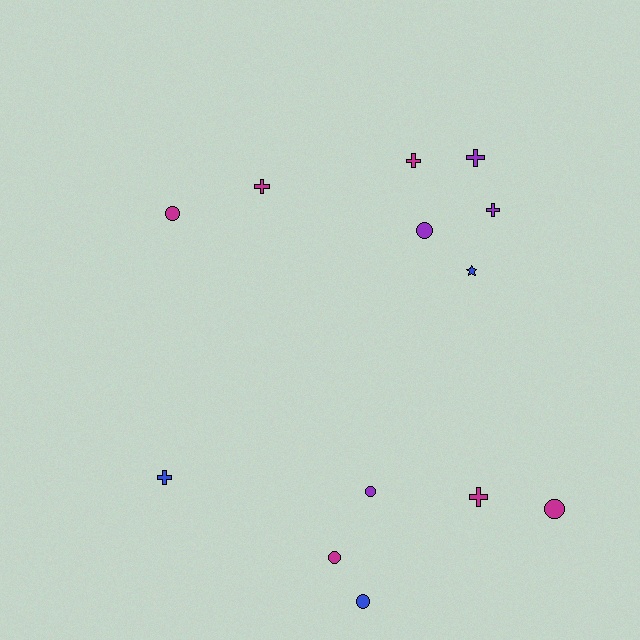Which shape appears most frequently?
Cross, with 6 objects.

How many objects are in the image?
There are 13 objects.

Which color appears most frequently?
Magenta, with 6 objects.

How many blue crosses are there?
There is 1 blue cross.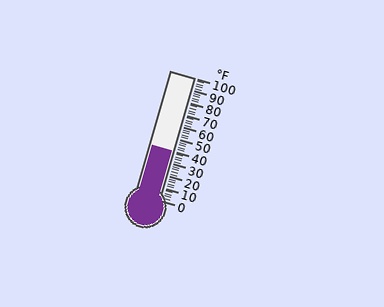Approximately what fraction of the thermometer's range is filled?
The thermometer is filled to approximately 40% of its range.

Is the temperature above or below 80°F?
The temperature is below 80°F.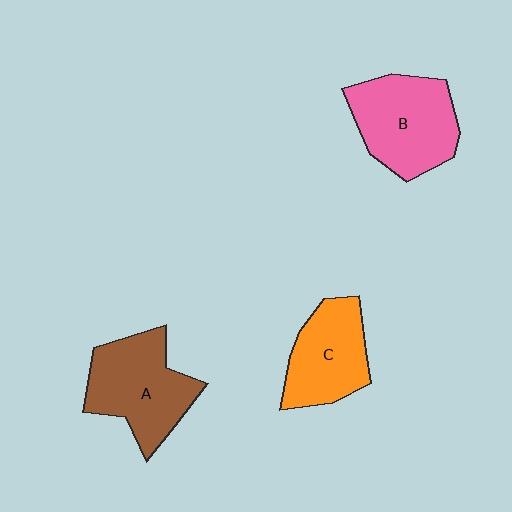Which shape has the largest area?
Shape B (pink).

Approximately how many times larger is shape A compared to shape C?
Approximately 1.2 times.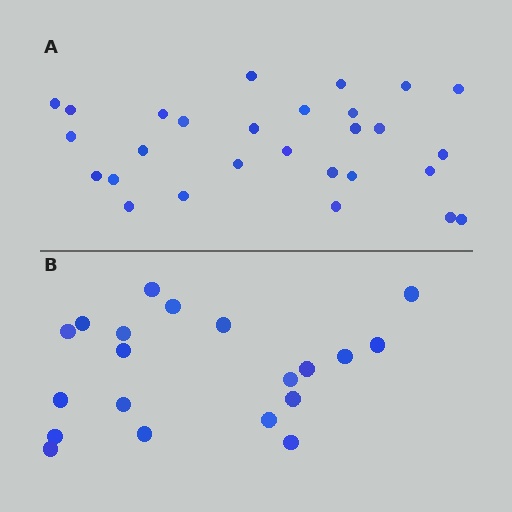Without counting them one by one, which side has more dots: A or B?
Region A (the top region) has more dots.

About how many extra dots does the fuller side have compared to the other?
Region A has roughly 8 or so more dots than region B.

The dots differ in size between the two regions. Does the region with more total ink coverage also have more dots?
No. Region B has more total ink coverage because its dots are larger, but region A actually contains more individual dots. Total area can be misleading — the number of items is what matters here.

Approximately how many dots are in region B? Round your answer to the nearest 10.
About 20 dots.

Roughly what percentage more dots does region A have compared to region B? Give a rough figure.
About 40% more.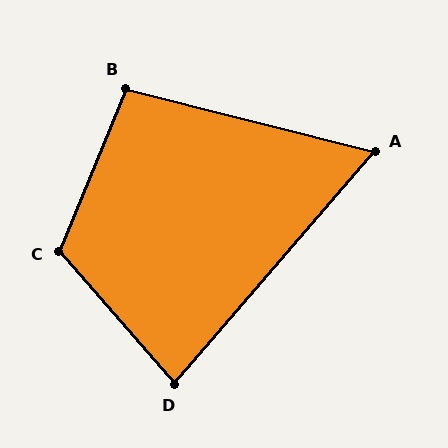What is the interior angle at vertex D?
Approximately 82 degrees (acute).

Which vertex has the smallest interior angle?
A, at approximately 63 degrees.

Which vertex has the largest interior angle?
C, at approximately 117 degrees.